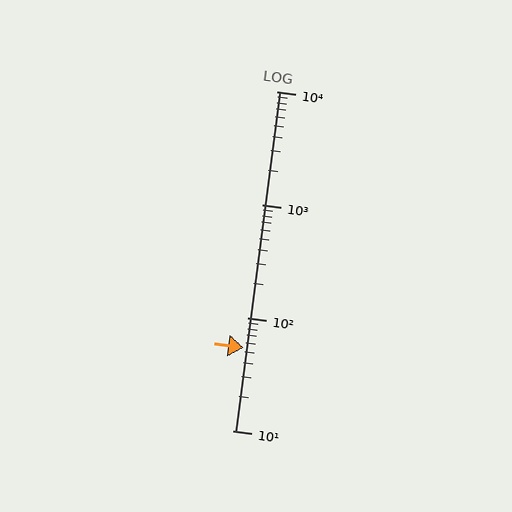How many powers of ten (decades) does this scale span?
The scale spans 3 decades, from 10 to 10000.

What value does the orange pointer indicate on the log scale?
The pointer indicates approximately 54.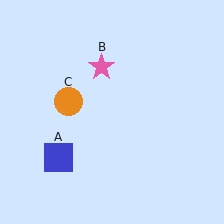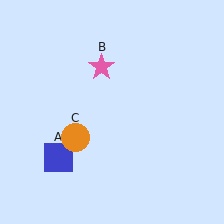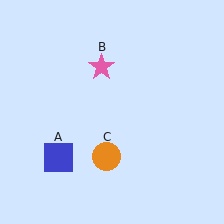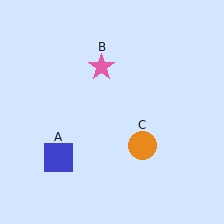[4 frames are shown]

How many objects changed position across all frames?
1 object changed position: orange circle (object C).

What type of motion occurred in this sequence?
The orange circle (object C) rotated counterclockwise around the center of the scene.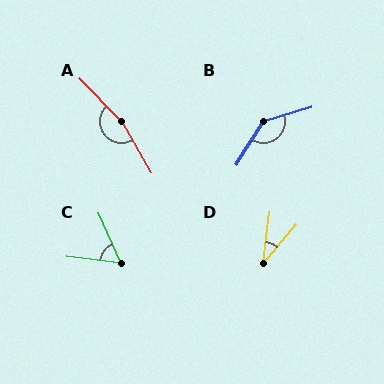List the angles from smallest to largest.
D (33°), C (59°), B (139°), A (165°).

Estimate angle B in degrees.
Approximately 139 degrees.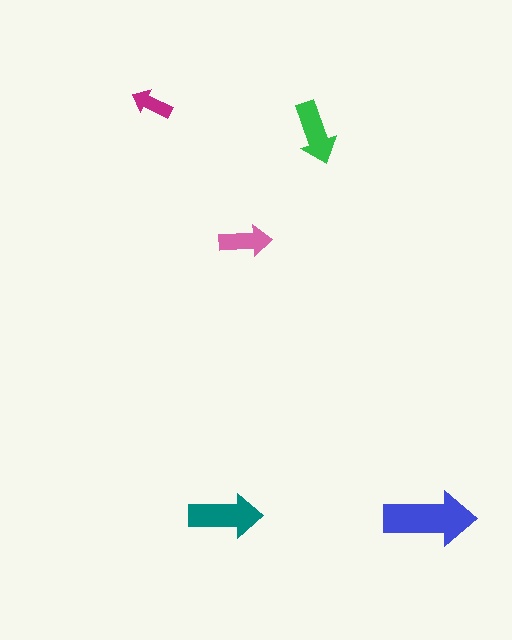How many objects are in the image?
There are 5 objects in the image.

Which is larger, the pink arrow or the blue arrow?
The blue one.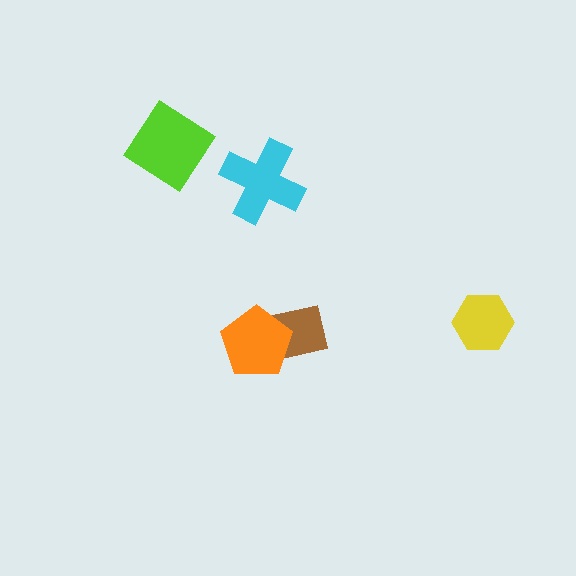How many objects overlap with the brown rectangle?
1 object overlaps with the brown rectangle.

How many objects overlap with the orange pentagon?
1 object overlaps with the orange pentagon.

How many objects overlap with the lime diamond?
0 objects overlap with the lime diamond.